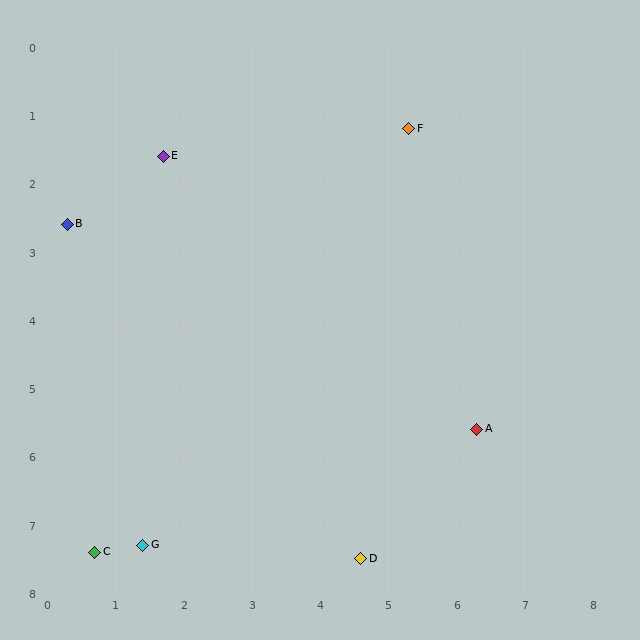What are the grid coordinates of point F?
Point F is at approximately (5.3, 1.2).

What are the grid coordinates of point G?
Point G is at approximately (1.4, 7.3).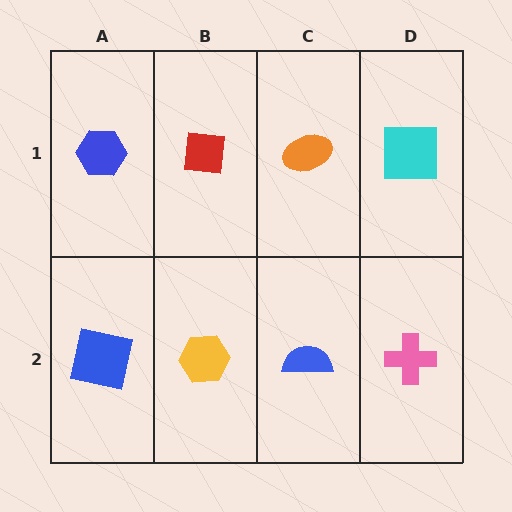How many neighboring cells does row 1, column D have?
2.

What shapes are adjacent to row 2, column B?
A red square (row 1, column B), a blue square (row 2, column A), a blue semicircle (row 2, column C).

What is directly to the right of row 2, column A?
A yellow hexagon.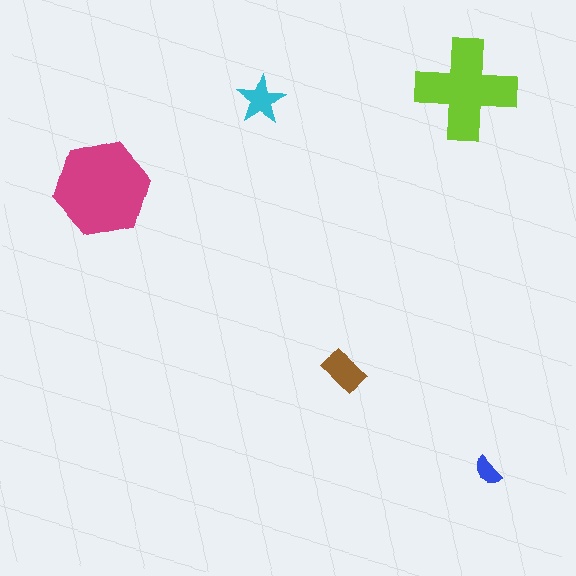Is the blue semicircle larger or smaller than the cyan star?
Smaller.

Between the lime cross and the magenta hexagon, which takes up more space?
The magenta hexagon.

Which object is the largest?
The magenta hexagon.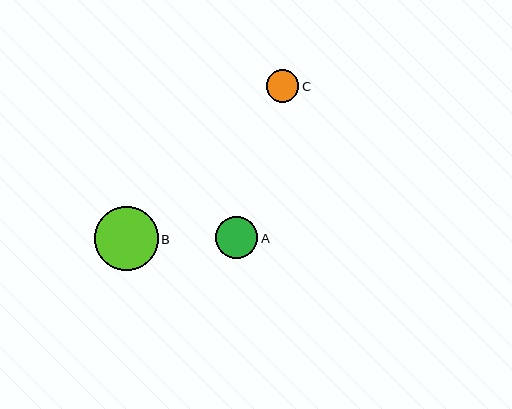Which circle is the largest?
Circle B is the largest with a size of approximately 64 pixels.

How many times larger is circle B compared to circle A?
Circle B is approximately 1.5 times the size of circle A.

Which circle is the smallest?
Circle C is the smallest with a size of approximately 32 pixels.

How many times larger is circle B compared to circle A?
Circle B is approximately 1.5 times the size of circle A.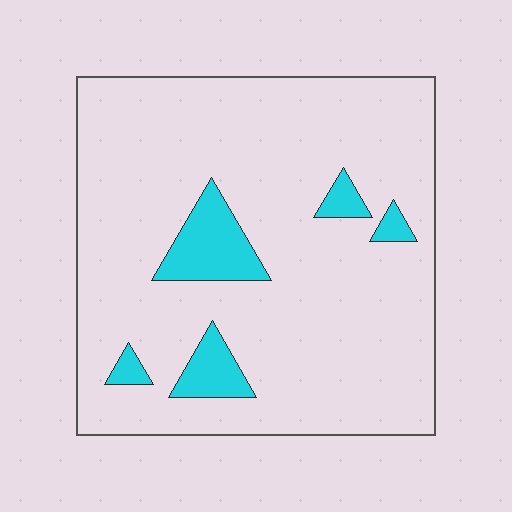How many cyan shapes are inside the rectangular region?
5.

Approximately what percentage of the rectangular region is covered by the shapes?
Approximately 10%.